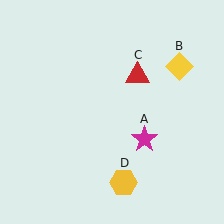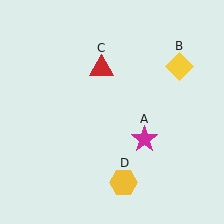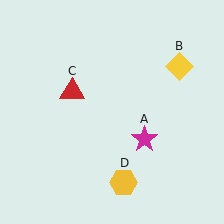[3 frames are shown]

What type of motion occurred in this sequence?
The red triangle (object C) rotated counterclockwise around the center of the scene.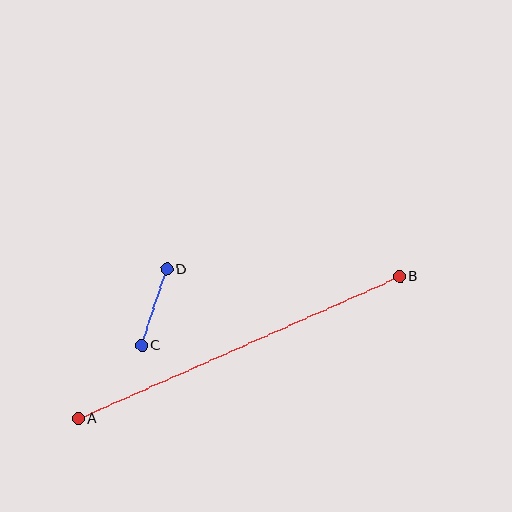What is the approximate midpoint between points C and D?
The midpoint is at approximately (154, 307) pixels.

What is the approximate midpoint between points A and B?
The midpoint is at approximately (239, 348) pixels.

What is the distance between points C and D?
The distance is approximately 80 pixels.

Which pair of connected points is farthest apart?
Points A and B are farthest apart.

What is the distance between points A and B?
The distance is approximately 352 pixels.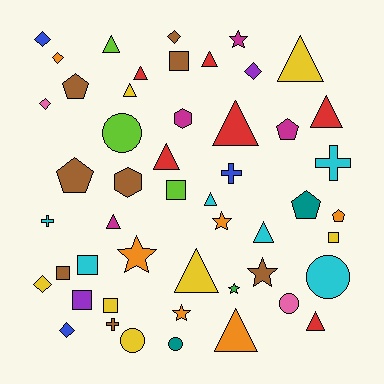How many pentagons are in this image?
There are 5 pentagons.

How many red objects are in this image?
There are 6 red objects.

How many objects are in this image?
There are 50 objects.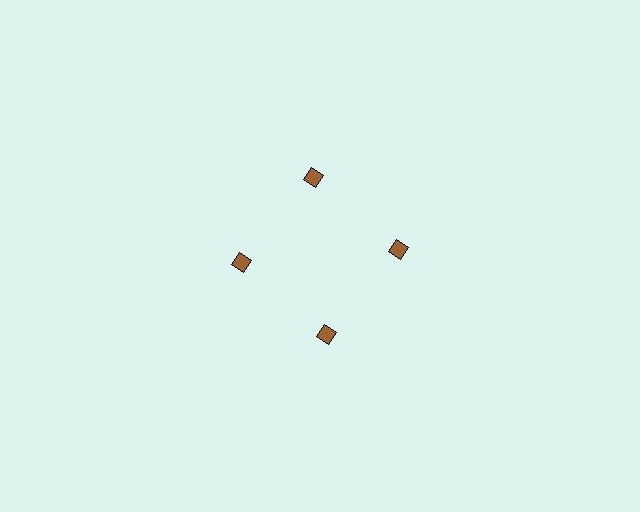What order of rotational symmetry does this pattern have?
This pattern has 4-fold rotational symmetry.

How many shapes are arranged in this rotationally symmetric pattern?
There are 4 shapes, arranged in 4 groups of 1.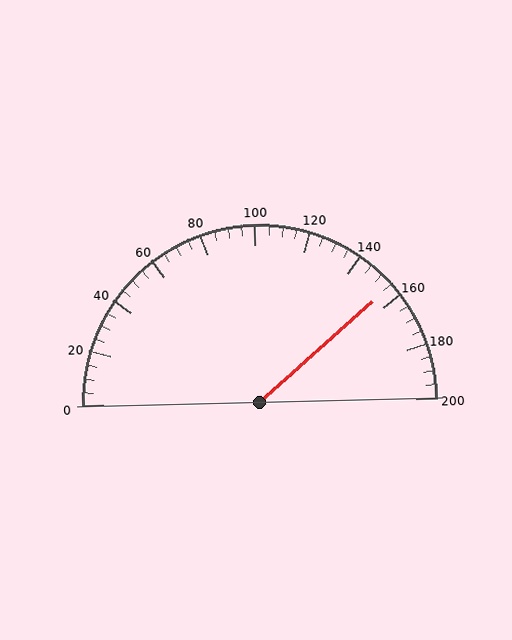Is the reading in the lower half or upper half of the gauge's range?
The reading is in the upper half of the range (0 to 200).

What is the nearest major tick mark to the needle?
The nearest major tick mark is 160.